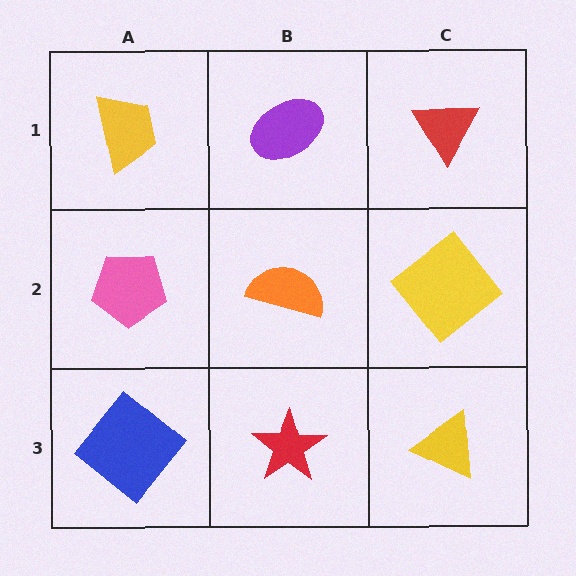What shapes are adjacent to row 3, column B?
An orange semicircle (row 2, column B), a blue diamond (row 3, column A), a yellow triangle (row 3, column C).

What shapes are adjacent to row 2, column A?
A yellow trapezoid (row 1, column A), a blue diamond (row 3, column A), an orange semicircle (row 2, column B).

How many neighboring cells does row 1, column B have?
3.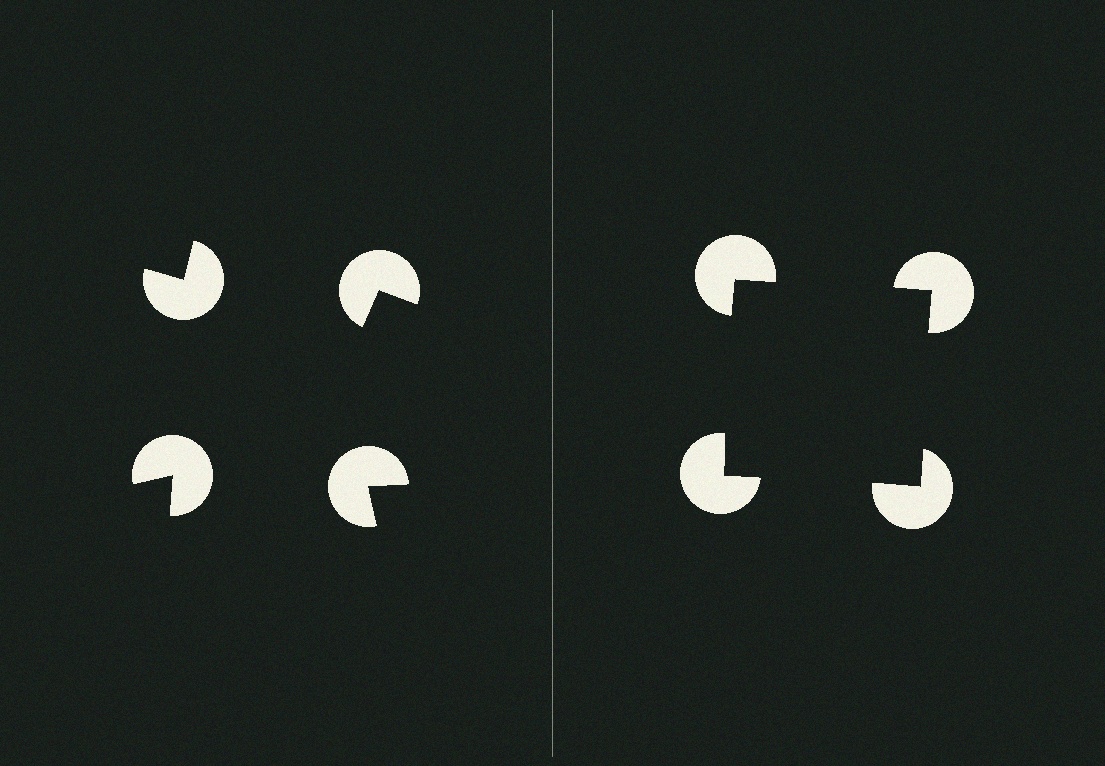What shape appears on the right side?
An illusory square.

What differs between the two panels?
The pac-man discs are positioned identically on both sides; only the wedge orientations differ. On the right they align to a square; on the left they are misaligned.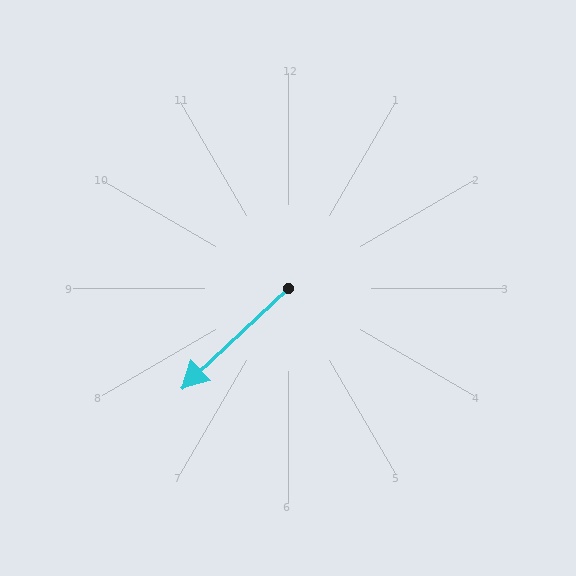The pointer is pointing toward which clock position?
Roughly 8 o'clock.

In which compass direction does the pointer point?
Southwest.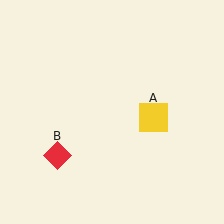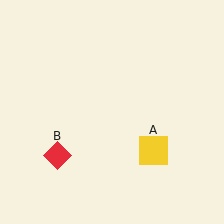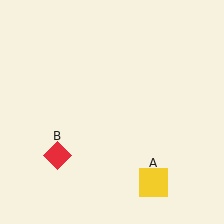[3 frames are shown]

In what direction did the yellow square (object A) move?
The yellow square (object A) moved down.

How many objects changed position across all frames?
1 object changed position: yellow square (object A).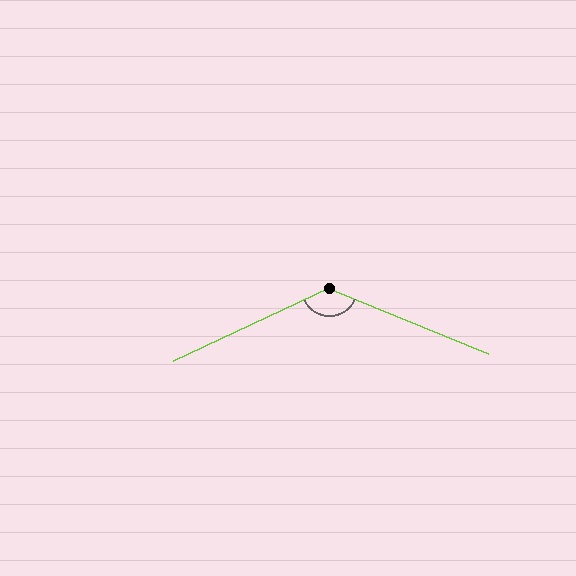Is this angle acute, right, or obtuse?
It is obtuse.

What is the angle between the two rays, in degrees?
Approximately 133 degrees.